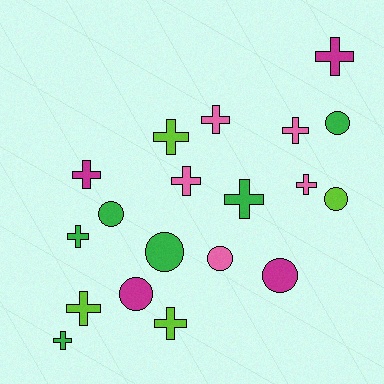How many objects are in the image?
There are 19 objects.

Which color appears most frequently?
Green, with 6 objects.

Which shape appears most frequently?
Cross, with 12 objects.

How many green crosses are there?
There are 3 green crosses.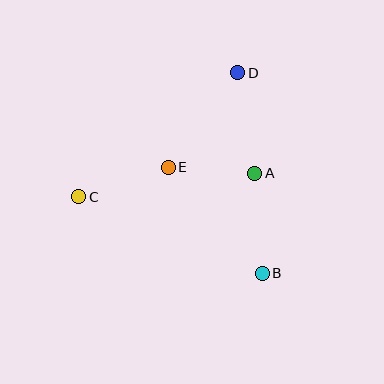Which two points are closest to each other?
Points A and E are closest to each other.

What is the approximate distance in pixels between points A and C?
The distance between A and C is approximately 178 pixels.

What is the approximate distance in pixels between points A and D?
The distance between A and D is approximately 102 pixels.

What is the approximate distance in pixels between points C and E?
The distance between C and E is approximately 94 pixels.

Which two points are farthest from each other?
Points B and D are farthest from each other.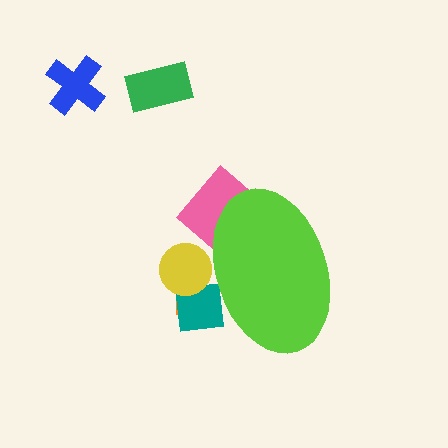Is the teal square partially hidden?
Yes, the teal square is partially hidden behind the lime ellipse.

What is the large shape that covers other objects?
A lime ellipse.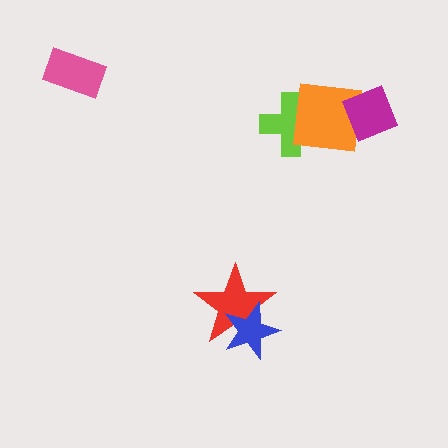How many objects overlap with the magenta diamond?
1 object overlaps with the magenta diamond.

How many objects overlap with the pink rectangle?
0 objects overlap with the pink rectangle.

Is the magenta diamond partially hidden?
No, no other shape covers it.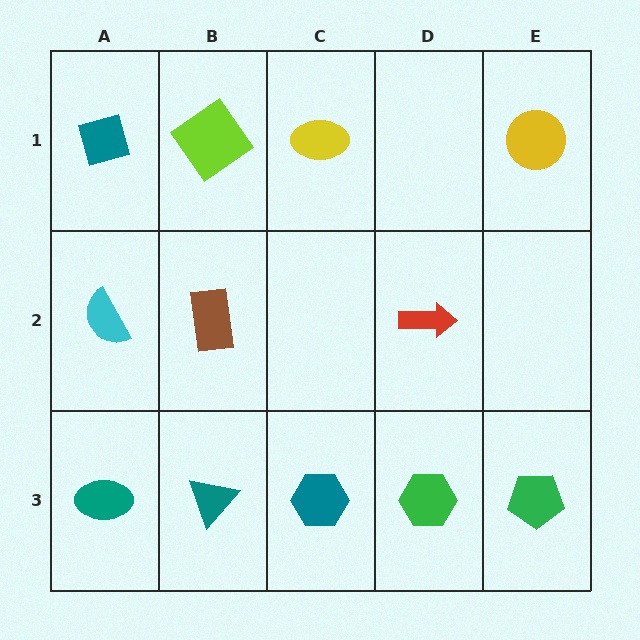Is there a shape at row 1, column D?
No, that cell is empty.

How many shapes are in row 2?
3 shapes.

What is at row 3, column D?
A green hexagon.